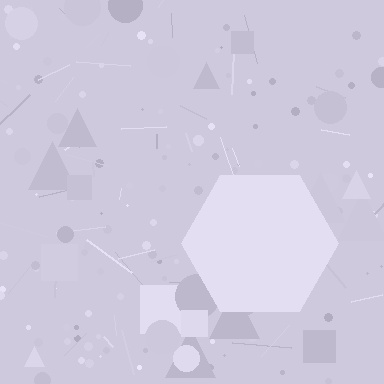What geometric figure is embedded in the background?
A hexagon is embedded in the background.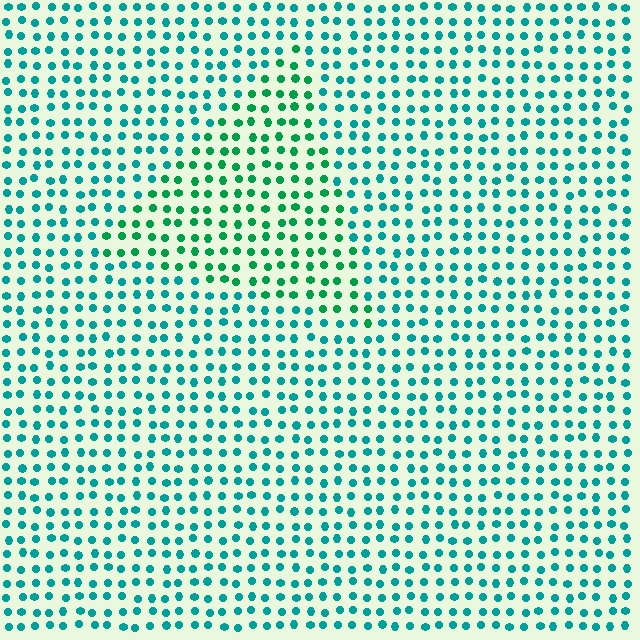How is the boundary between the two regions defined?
The boundary is defined purely by a slight shift in hue (about 31 degrees). Spacing, size, and orientation are identical on both sides.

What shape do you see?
I see a triangle.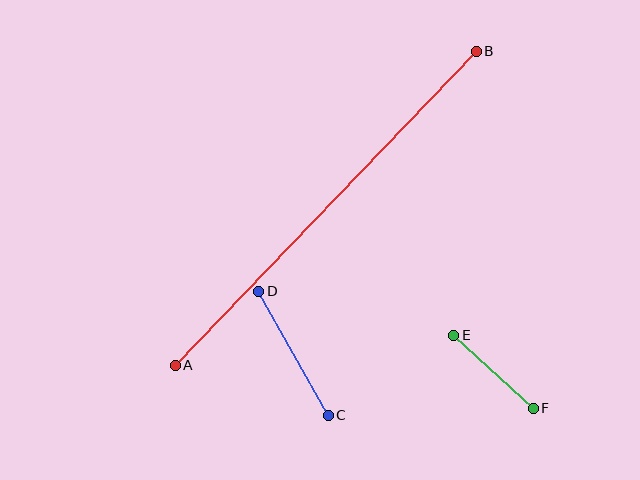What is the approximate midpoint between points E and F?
The midpoint is at approximately (494, 372) pixels.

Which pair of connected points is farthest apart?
Points A and B are farthest apart.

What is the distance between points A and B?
The distance is approximately 435 pixels.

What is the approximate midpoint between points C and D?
The midpoint is at approximately (294, 353) pixels.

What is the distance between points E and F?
The distance is approximately 108 pixels.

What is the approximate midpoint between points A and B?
The midpoint is at approximately (326, 208) pixels.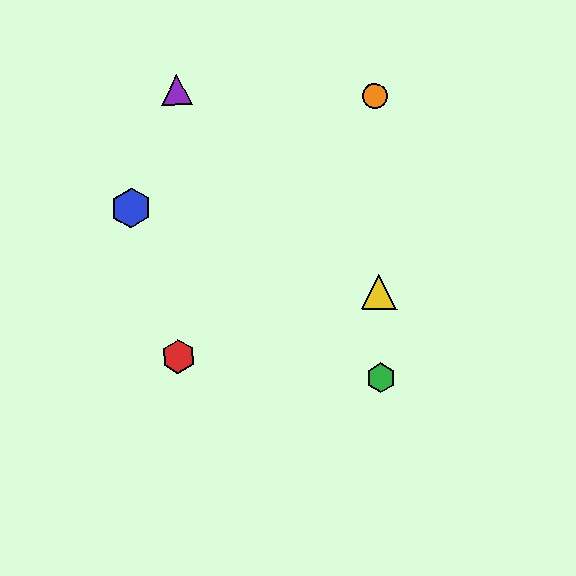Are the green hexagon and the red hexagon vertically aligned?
No, the green hexagon is at x≈381 and the red hexagon is at x≈178.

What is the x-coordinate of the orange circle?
The orange circle is at x≈375.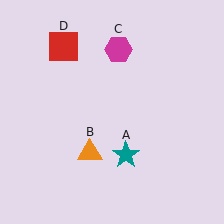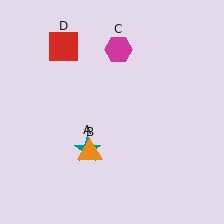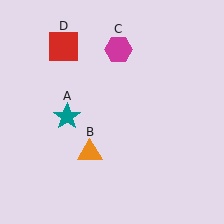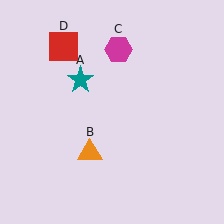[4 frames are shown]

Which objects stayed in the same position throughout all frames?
Orange triangle (object B) and magenta hexagon (object C) and red square (object D) remained stationary.